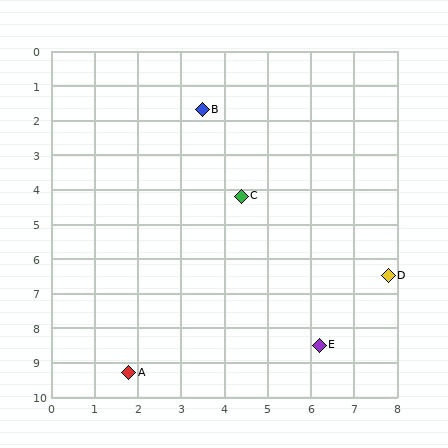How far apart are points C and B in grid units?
Points C and B are about 2.7 grid units apart.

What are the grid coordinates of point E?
Point E is at approximately (6.2, 8.5).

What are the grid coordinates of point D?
Point D is at approximately (7.8, 6.5).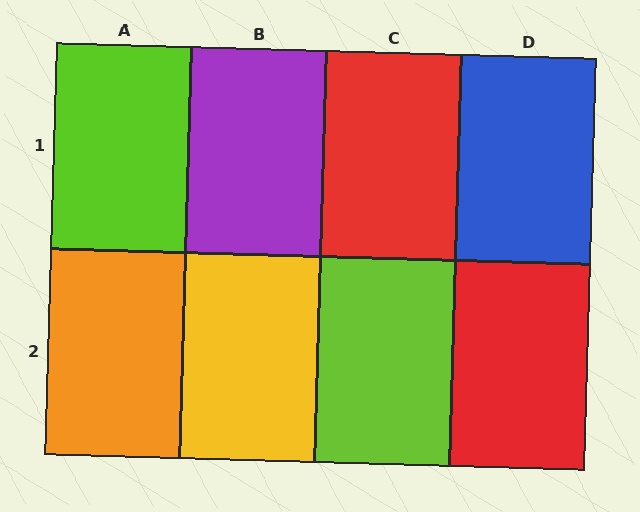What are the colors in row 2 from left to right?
Orange, yellow, lime, red.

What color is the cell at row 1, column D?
Blue.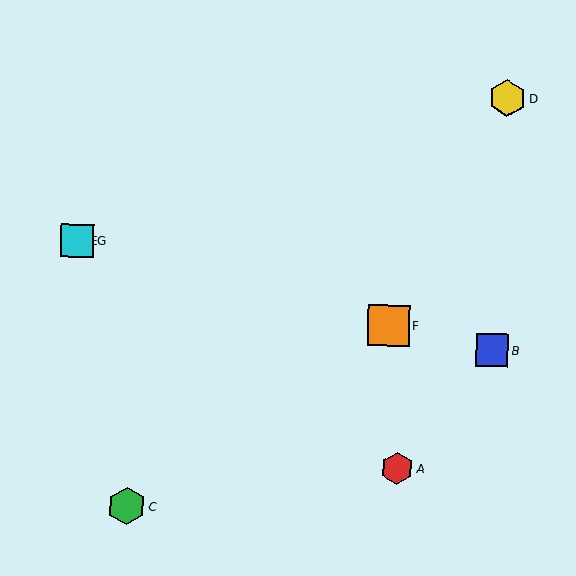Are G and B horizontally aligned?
No, G is at y≈241 and B is at y≈350.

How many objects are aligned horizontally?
2 objects (E, G) are aligned horizontally.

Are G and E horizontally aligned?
Yes, both are at y≈241.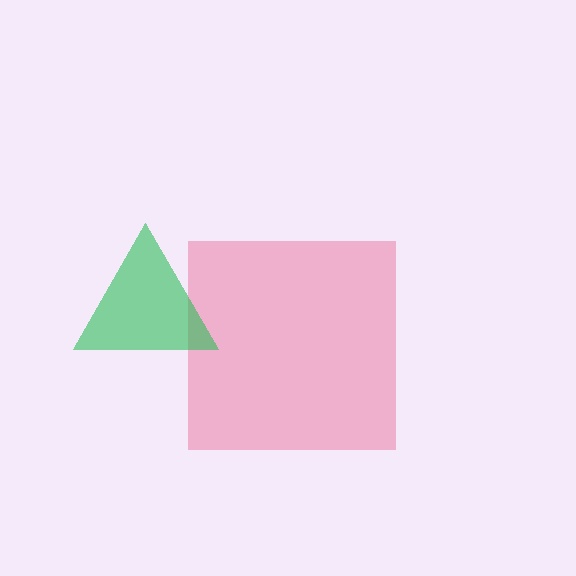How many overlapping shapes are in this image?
There are 2 overlapping shapes in the image.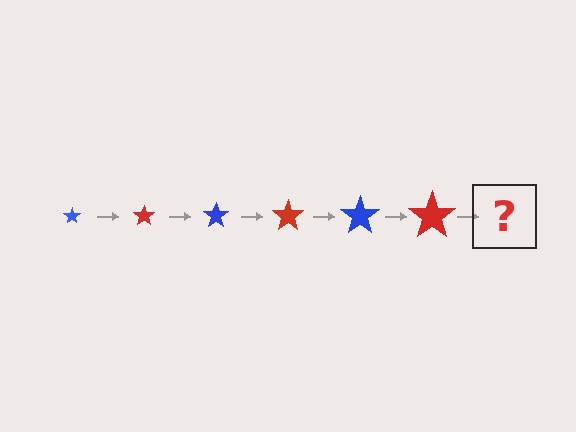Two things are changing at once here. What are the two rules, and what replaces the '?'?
The two rules are that the star grows larger each step and the color cycles through blue and red. The '?' should be a blue star, larger than the previous one.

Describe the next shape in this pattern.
It should be a blue star, larger than the previous one.